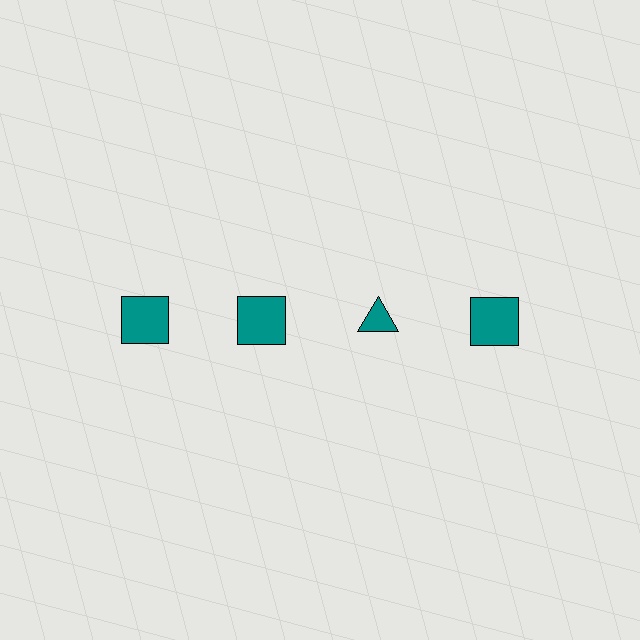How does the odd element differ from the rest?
It has a different shape: triangle instead of square.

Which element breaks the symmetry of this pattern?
The teal triangle in the top row, center column breaks the symmetry. All other shapes are teal squares.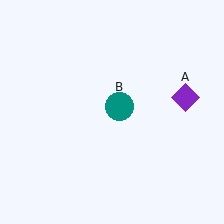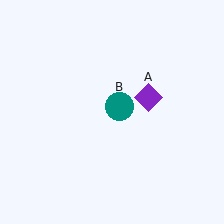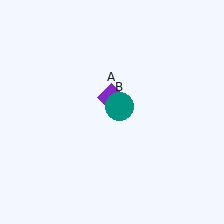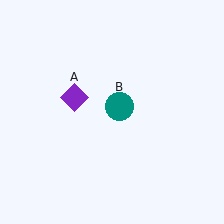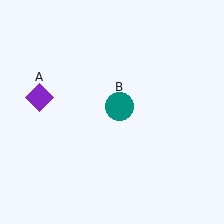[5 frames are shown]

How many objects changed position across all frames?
1 object changed position: purple diamond (object A).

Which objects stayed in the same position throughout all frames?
Teal circle (object B) remained stationary.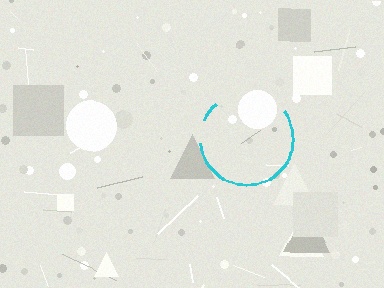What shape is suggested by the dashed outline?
The dashed outline suggests a circle.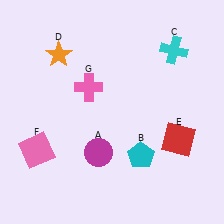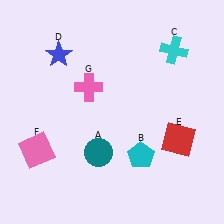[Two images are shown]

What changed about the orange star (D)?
In Image 1, D is orange. In Image 2, it changed to blue.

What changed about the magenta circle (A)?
In Image 1, A is magenta. In Image 2, it changed to teal.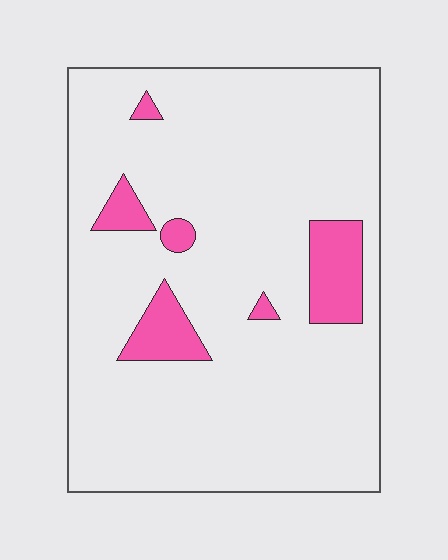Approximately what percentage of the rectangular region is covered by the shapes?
Approximately 10%.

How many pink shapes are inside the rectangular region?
6.